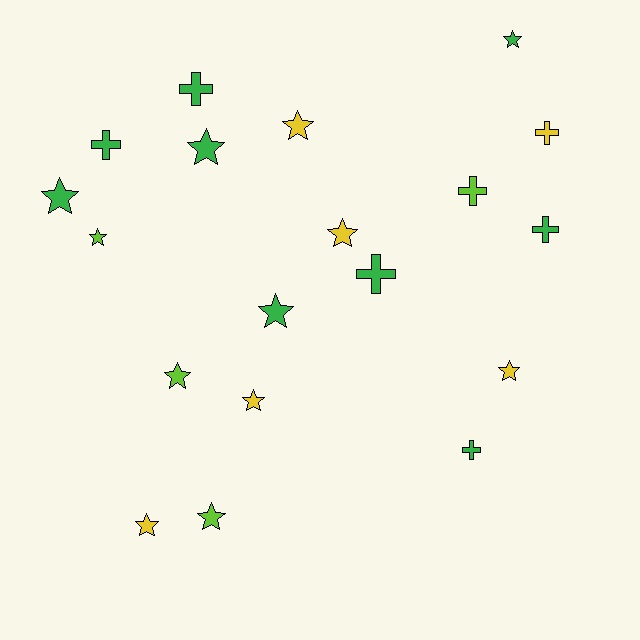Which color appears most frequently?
Green, with 9 objects.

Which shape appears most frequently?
Star, with 12 objects.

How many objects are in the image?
There are 19 objects.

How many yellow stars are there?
There are 5 yellow stars.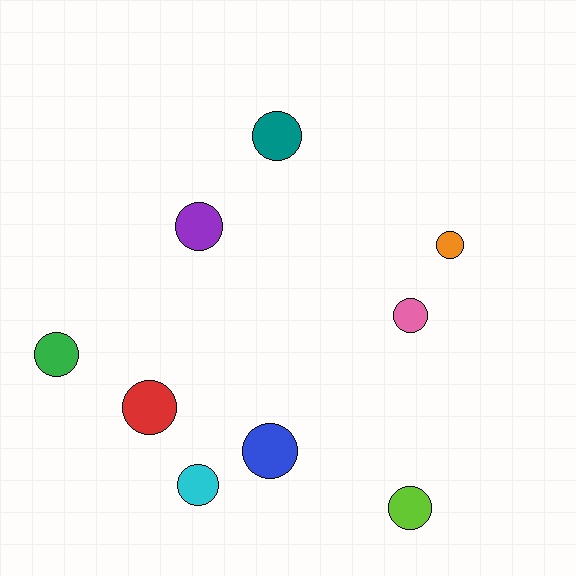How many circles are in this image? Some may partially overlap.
There are 9 circles.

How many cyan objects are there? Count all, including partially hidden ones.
There is 1 cyan object.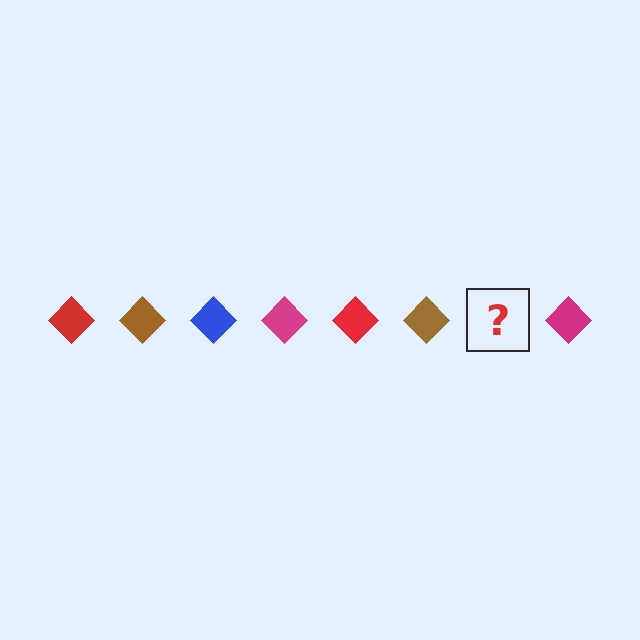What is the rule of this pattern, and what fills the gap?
The rule is that the pattern cycles through red, brown, blue, magenta diamonds. The gap should be filled with a blue diamond.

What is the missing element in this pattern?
The missing element is a blue diamond.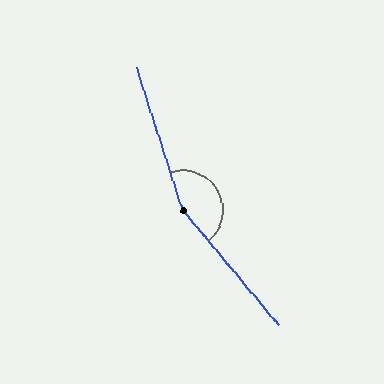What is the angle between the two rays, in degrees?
Approximately 158 degrees.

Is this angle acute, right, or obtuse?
It is obtuse.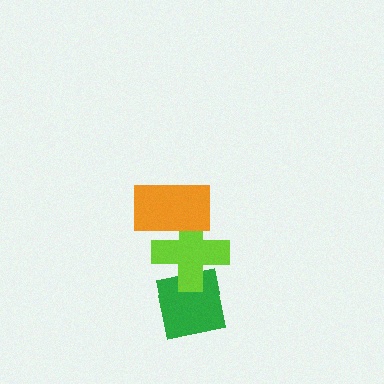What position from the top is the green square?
The green square is 3rd from the top.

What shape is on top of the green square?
The lime cross is on top of the green square.